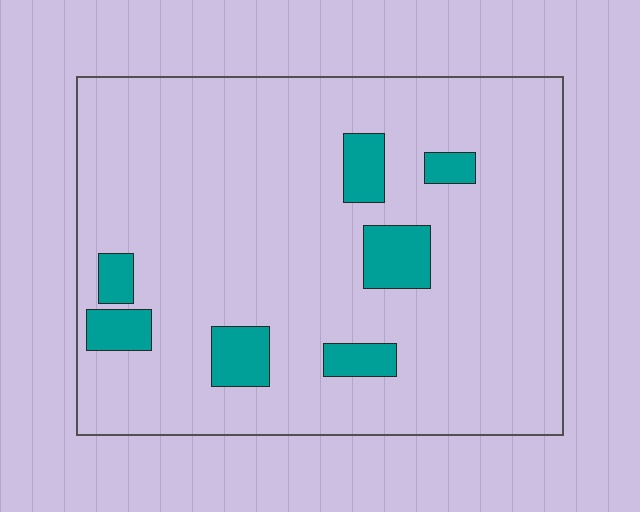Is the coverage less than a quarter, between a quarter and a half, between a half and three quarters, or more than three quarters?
Less than a quarter.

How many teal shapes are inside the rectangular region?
7.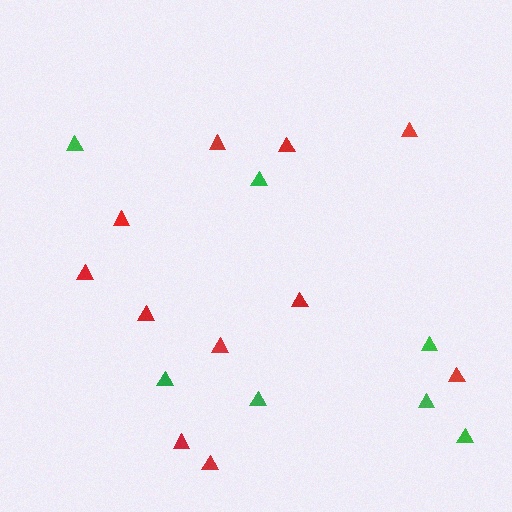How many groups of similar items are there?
There are 2 groups: one group of red triangles (11) and one group of green triangles (7).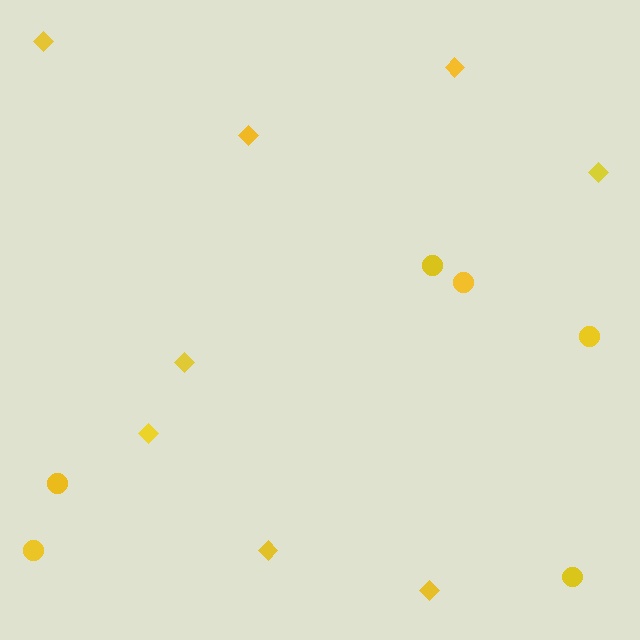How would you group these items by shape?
There are 2 groups: one group of circles (6) and one group of diamonds (8).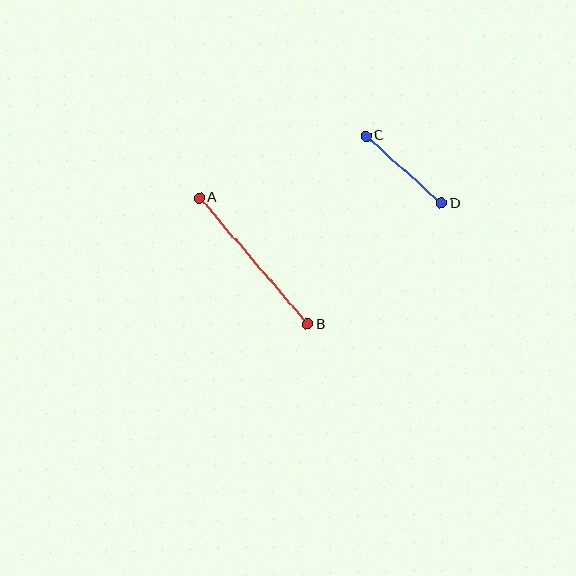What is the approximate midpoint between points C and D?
The midpoint is at approximately (404, 170) pixels.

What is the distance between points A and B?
The distance is approximately 166 pixels.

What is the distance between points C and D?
The distance is approximately 101 pixels.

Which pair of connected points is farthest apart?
Points A and B are farthest apart.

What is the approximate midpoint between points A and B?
The midpoint is at approximately (254, 261) pixels.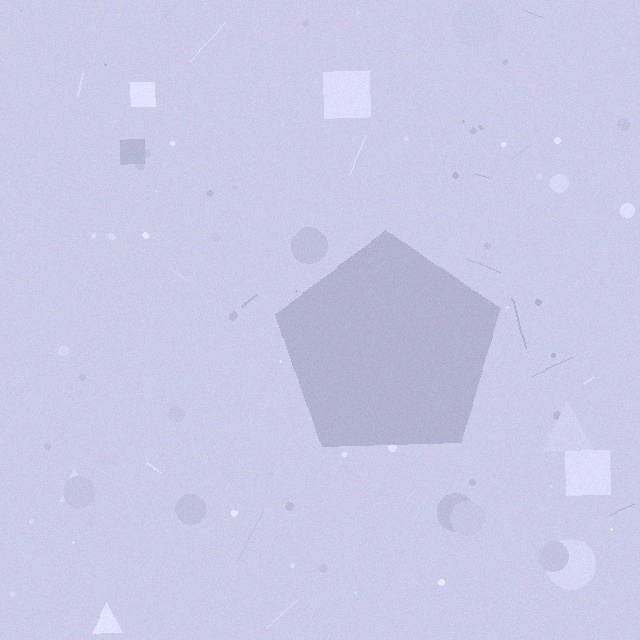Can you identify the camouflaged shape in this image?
The camouflaged shape is a pentagon.